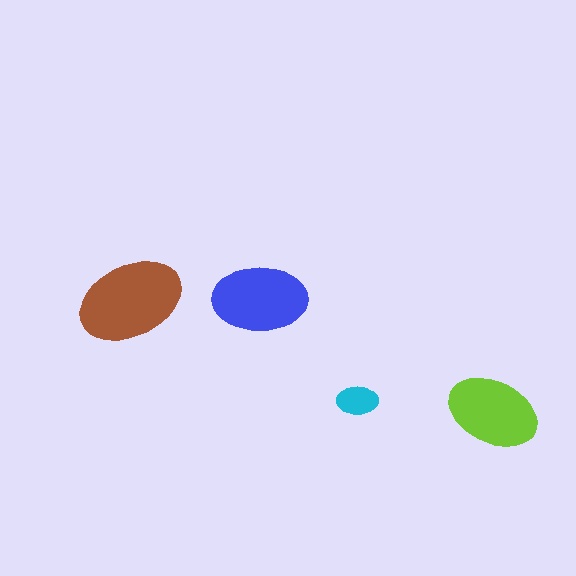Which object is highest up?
The blue ellipse is topmost.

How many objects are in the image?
There are 4 objects in the image.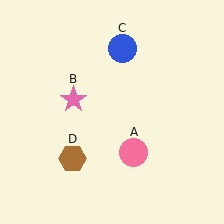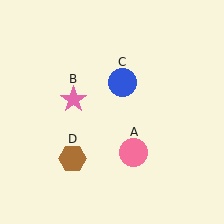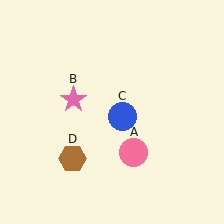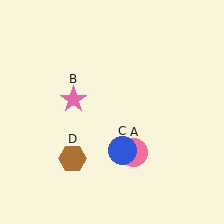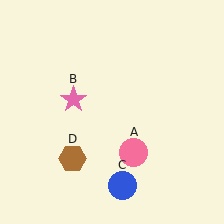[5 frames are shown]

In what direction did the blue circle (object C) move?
The blue circle (object C) moved down.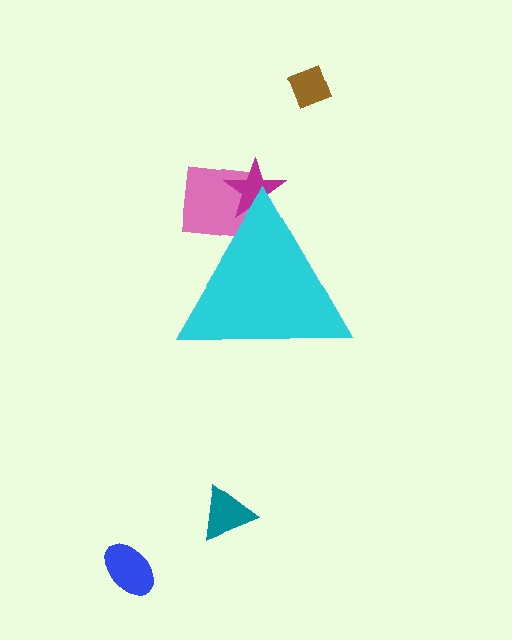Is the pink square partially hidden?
Yes, the pink square is partially hidden behind the cyan triangle.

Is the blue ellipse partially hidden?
No, the blue ellipse is fully visible.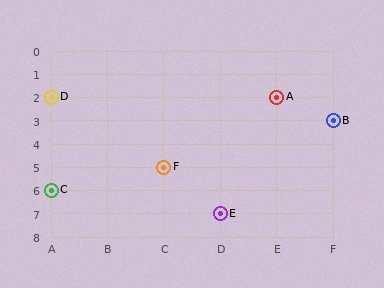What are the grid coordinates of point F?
Point F is at grid coordinates (C, 5).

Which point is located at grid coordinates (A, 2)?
Point D is at (A, 2).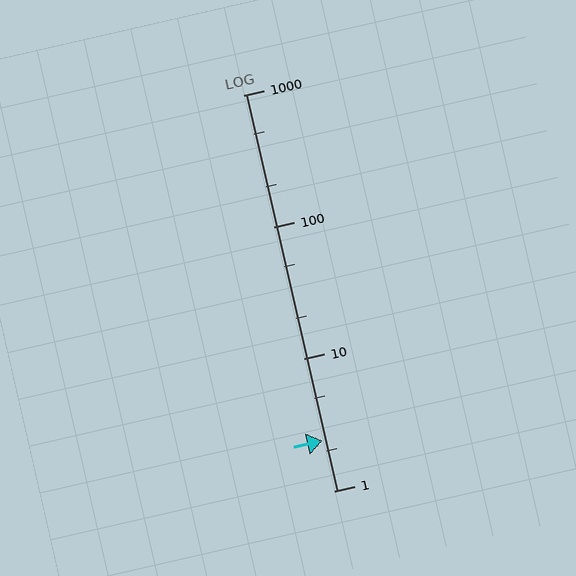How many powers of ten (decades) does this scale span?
The scale spans 3 decades, from 1 to 1000.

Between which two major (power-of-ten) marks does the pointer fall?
The pointer is between 1 and 10.